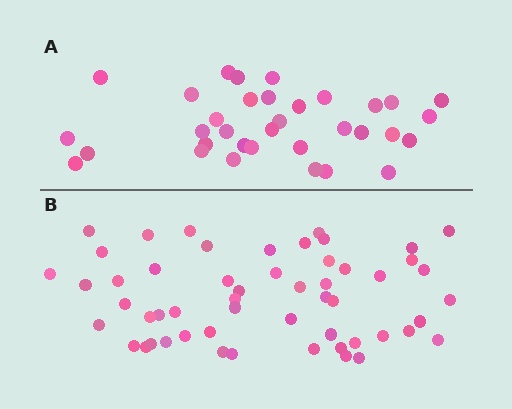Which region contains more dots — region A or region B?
Region B (the bottom region) has more dots.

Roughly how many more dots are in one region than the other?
Region B has approximately 20 more dots than region A.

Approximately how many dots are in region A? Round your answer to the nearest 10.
About 30 dots. (The exact count is 34, which rounds to 30.)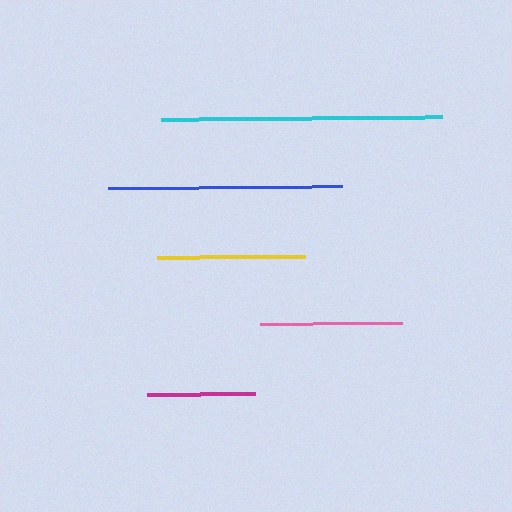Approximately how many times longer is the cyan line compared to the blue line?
The cyan line is approximately 1.2 times the length of the blue line.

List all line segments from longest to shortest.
From longest to shortest: cyan, blue, yellow, pink, magenta.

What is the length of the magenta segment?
The magenta segment is approximately 108 pixels long.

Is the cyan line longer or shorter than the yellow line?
The cyan line is longer than the yellow line.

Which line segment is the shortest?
The magenta line is the shortest at approximately 108 pixels.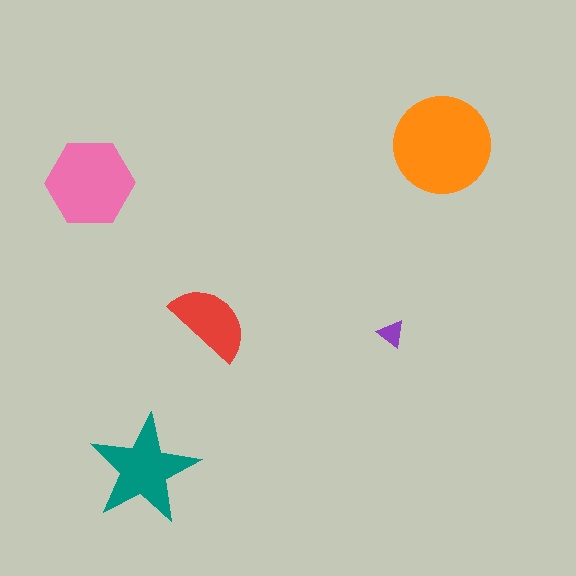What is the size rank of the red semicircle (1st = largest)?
4th.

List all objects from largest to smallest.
The orange circle, the pink hexagon, the teal star, the red semicircle, the purple triangle.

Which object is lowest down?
The teal star is bottommost.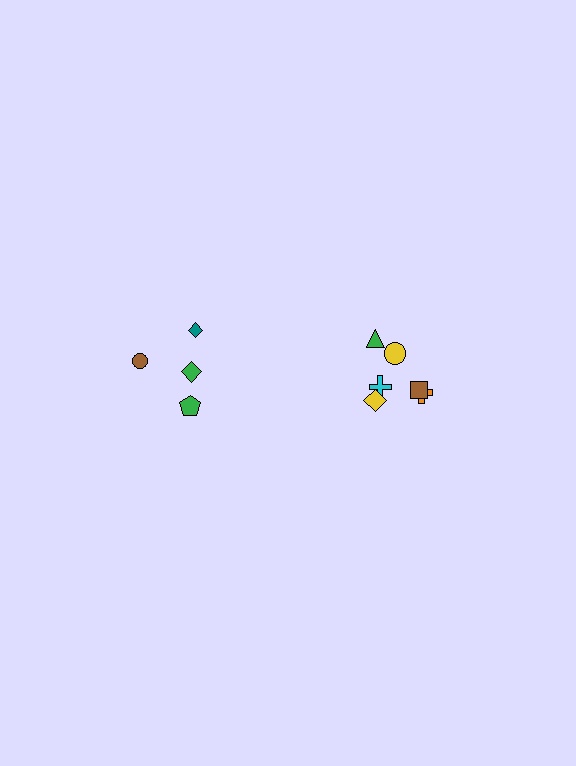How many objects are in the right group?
There are 6 objects.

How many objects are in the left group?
There are 4 objects.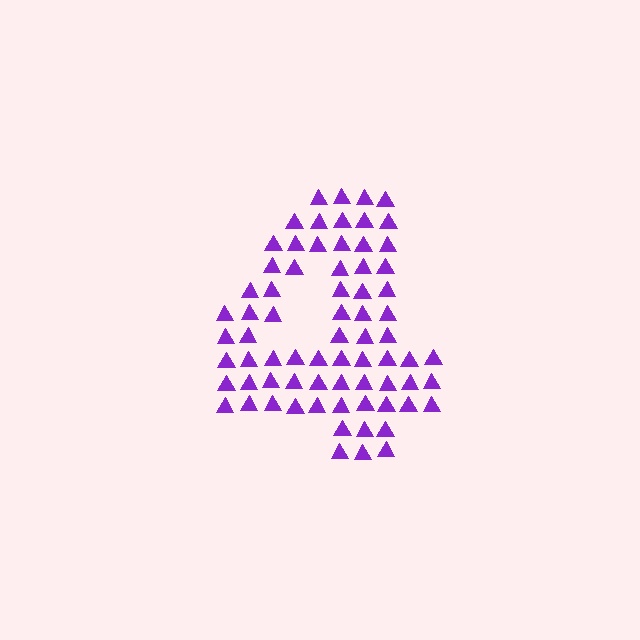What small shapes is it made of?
It is made of small triangles.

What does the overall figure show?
The overall figure shows the digit 4.